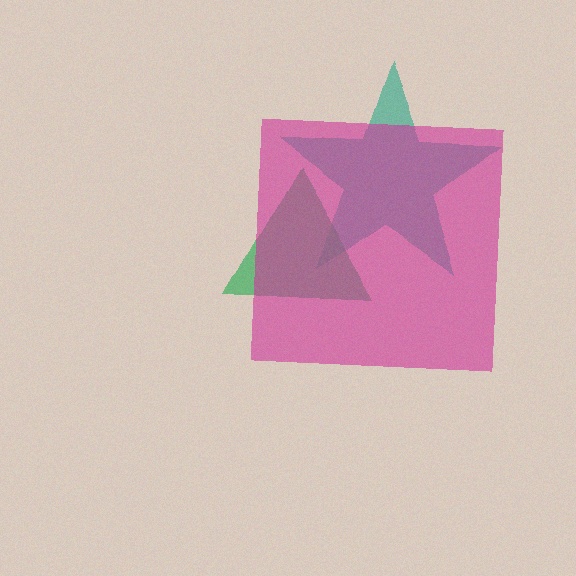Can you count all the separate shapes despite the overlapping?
Yes, there are 3 separate shapes.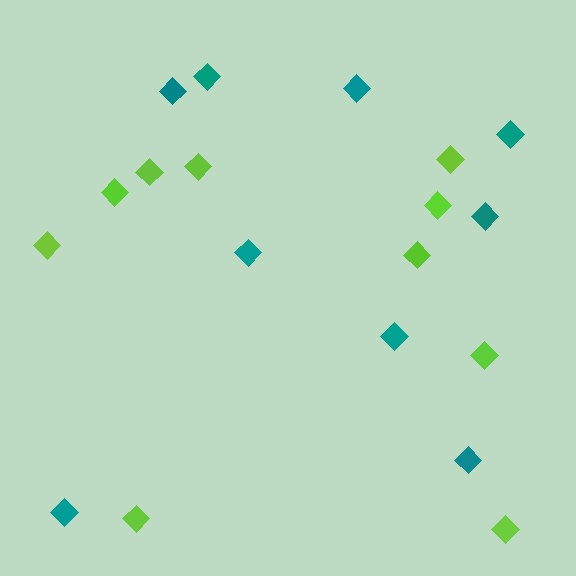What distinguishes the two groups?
There are 2 groups: one group of teal diamonds (9) and one group of lime diamonds (10).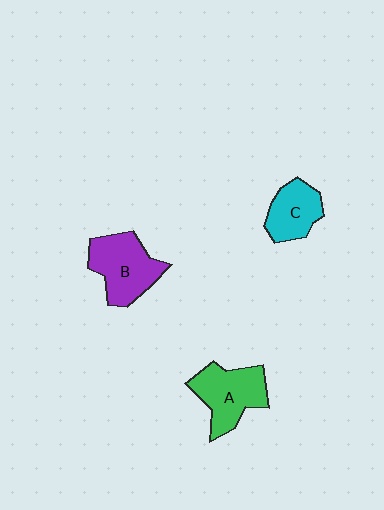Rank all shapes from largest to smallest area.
From largest to smallest: B (purple), A (green), C (cyan).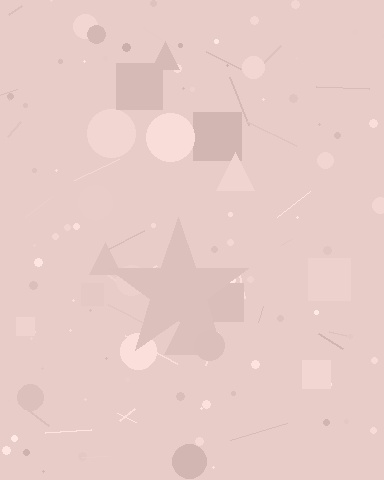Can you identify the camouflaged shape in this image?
The camouflaged shape is a star.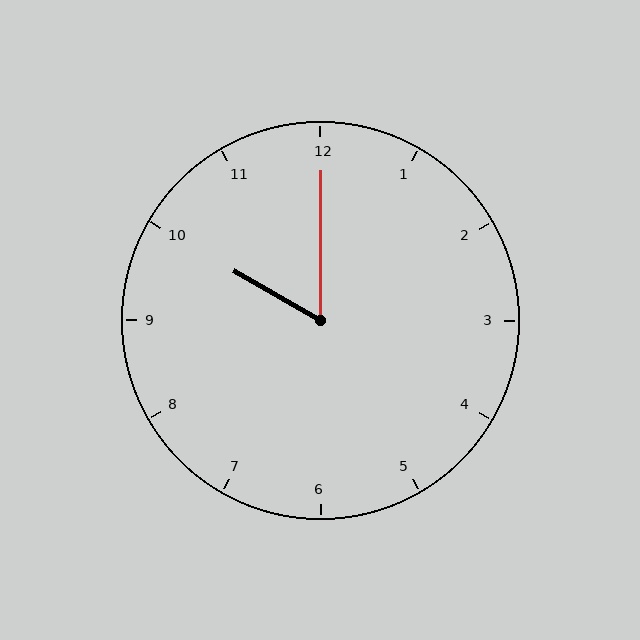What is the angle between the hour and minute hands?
Approximately 60 degrees.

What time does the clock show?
10:00.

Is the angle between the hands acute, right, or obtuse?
It is acute.